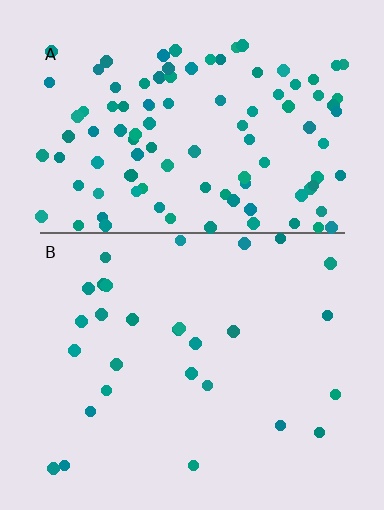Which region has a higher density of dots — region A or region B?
A (the top).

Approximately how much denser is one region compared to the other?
Approximately 3.7× — region A over region B.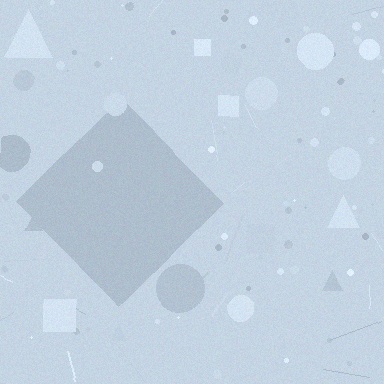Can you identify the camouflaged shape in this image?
The camouflaged shape is a diamond.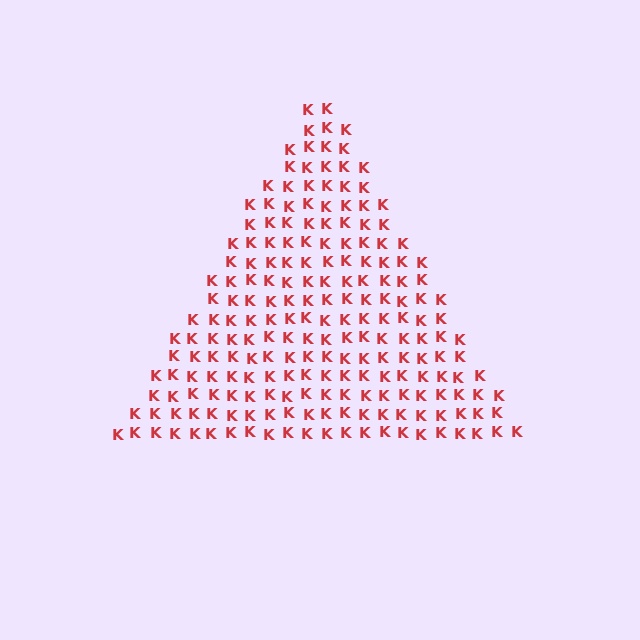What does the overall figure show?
The overall figure shows a triangle.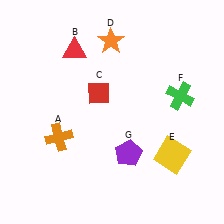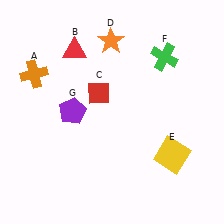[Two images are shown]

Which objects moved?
The objects that moved are: the orange cross (A), the green cross (F), the purple pentagon (G).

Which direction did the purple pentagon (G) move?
The purple pentagon (G) moved left.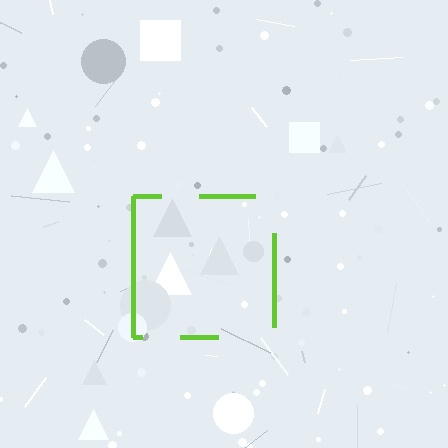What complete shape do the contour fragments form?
The contour fragments form a square.